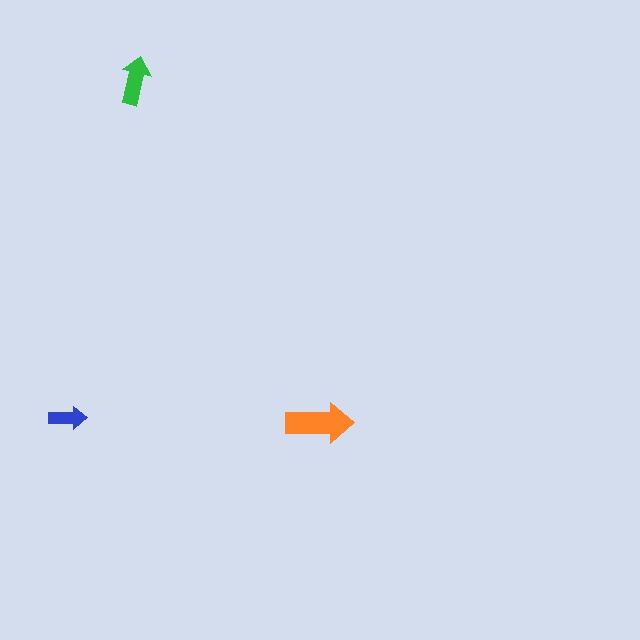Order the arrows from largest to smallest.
the orange one, the green one, the blue one.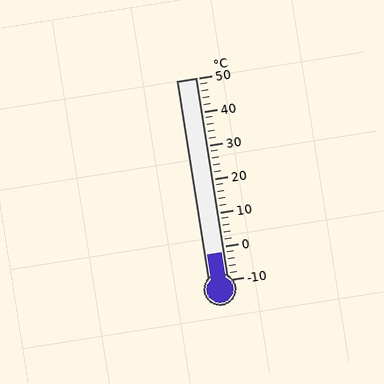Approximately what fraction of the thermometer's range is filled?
The thermometer is filled to approximately 15% of its range.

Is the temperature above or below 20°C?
The temperature is below 20°C.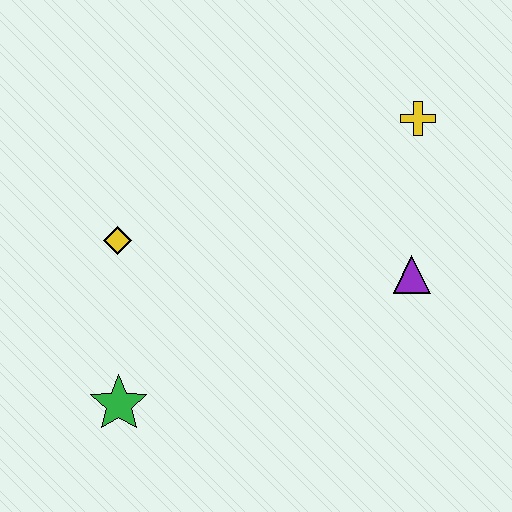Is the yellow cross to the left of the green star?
No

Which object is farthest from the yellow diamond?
The yellow cross is farthest from the yellow diamond.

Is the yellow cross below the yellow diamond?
No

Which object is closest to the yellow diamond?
The green star is closest to the yellow diamond.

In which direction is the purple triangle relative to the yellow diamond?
The purple triangle is to the right of the yellow diamond.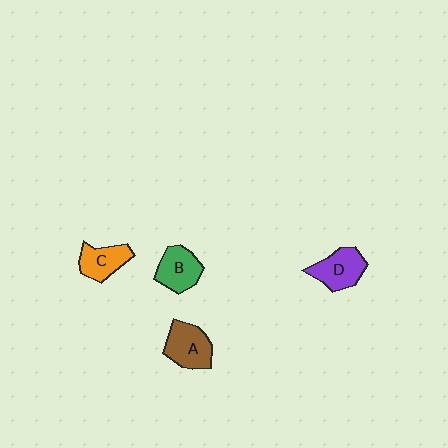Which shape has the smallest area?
Shape C (orange).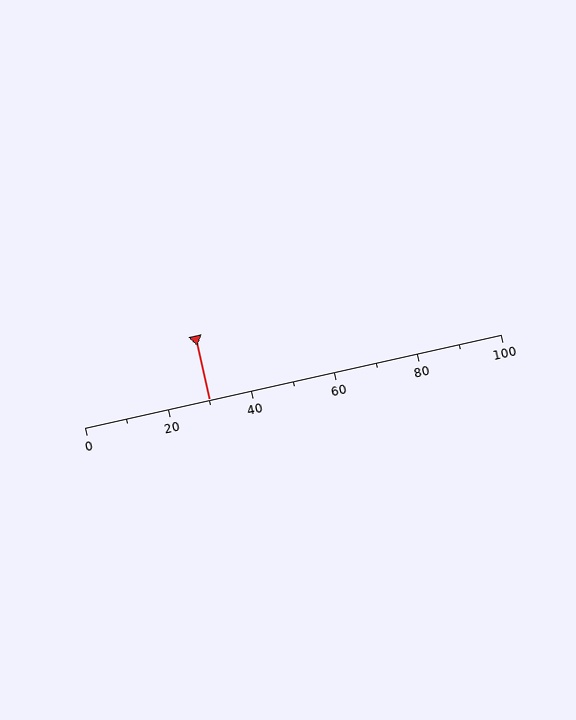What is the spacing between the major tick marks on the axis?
The major ticks are spaced 20 apart.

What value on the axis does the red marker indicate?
The marker indicates approximately 30.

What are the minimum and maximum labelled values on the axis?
The axis runs from 0 to 100.